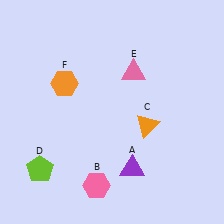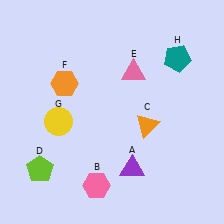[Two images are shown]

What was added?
A yellow circle (G), a teal pentagon (H) were added in Image 2.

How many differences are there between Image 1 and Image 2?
There are 2 differences between the two images.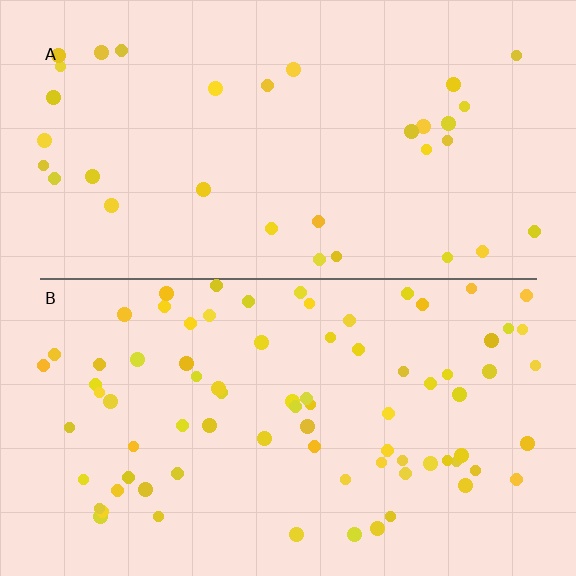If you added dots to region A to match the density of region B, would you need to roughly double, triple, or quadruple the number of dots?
Approximately double.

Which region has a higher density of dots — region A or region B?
B (the bottom).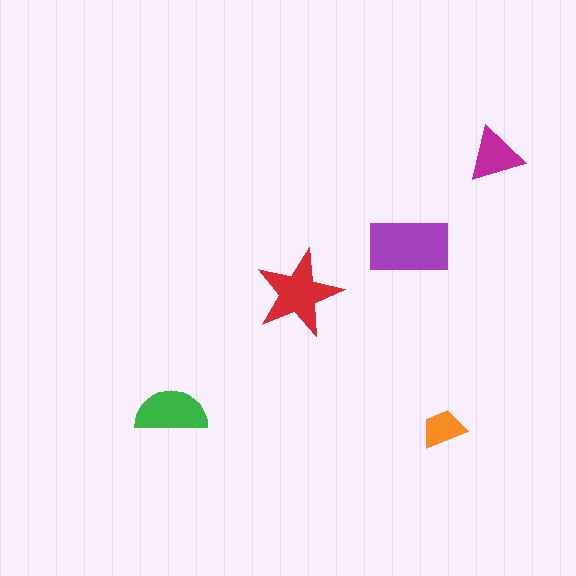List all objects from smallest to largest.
The orange trapezoid, the magenta triangle, the green semicircle, the red star, the purple rectangle.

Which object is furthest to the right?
The magenta triangle is rightmost.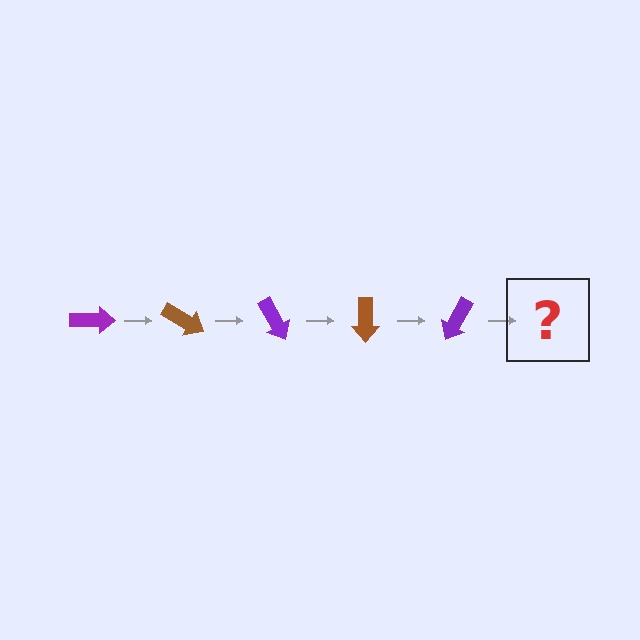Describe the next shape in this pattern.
It should be a brown arrow, rotated 150 degrees from the start.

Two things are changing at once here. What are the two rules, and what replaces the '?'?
The two rules are that it rotates 30 degrees each step and the color cycles through purple and brown. The '?' should be a brown arrow, rotated 150 degrees from the start.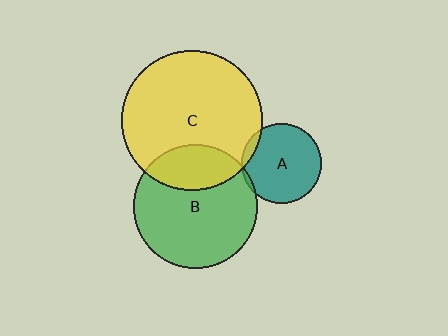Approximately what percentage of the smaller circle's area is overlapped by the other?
Approximately 25%.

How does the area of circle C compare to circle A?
Approximately 3.1 times.